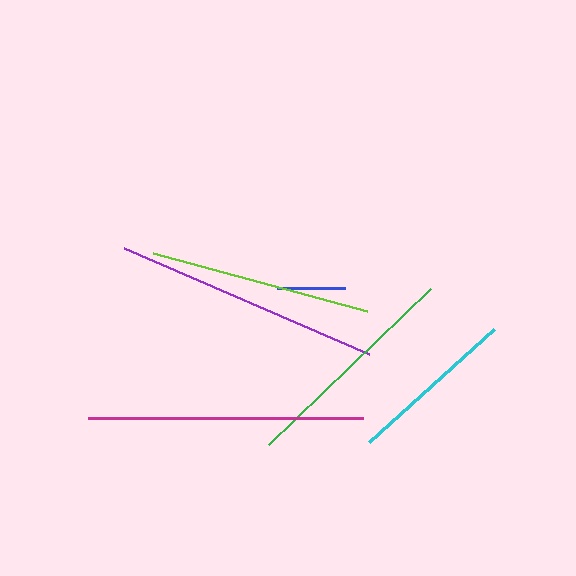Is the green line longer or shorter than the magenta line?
The magenta line is longer than the green line.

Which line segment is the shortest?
The blue line is the shortest at approximately 68 pixels.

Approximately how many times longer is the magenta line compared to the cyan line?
The magenta line is approximately 1.6 times the length of the cyan line.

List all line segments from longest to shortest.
From longest to shortest: magenta, purple, green, lime, cyan, blue.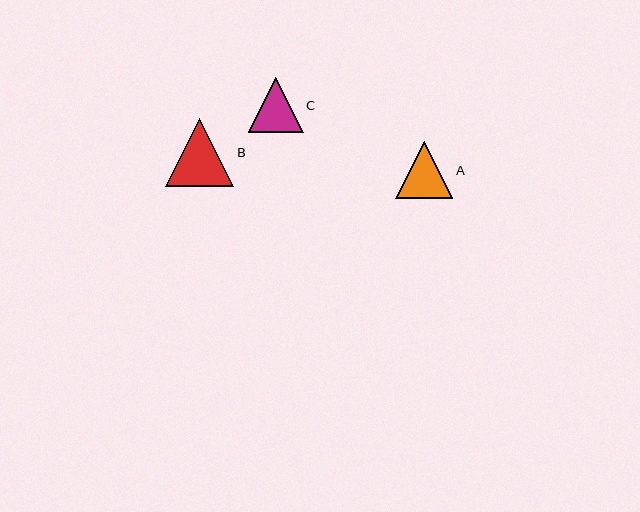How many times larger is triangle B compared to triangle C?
Triangle B is approximately 1.2 times the size of triangle C.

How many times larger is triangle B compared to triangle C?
Triangle B is approximately 1.2 times the size of triangle C.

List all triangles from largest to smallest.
From largest to smallest: B, A, C.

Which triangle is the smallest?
Triangle C is the smallest with a size of approximately 55 pixels.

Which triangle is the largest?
Triangle B is the largest with a size of approximately 68 pixels.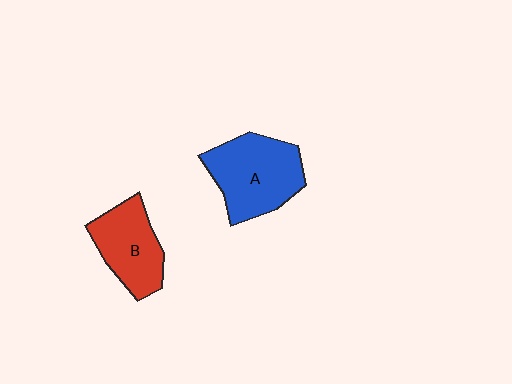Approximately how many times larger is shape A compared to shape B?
Approximately 1.3 times.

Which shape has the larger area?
Shape A (blue).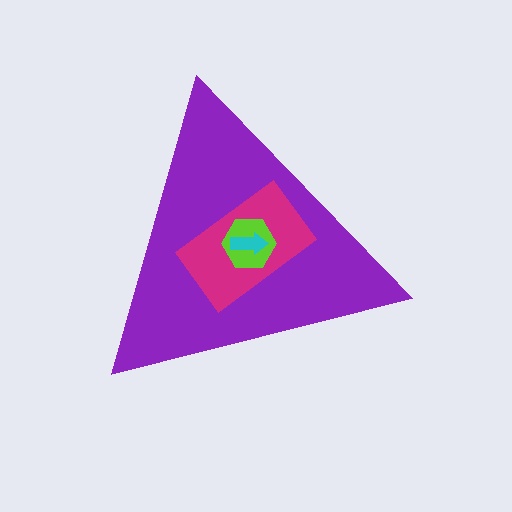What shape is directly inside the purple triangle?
The magenta rectangle.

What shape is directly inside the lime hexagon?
The cyan arrow.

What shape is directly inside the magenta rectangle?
The lime hexagon.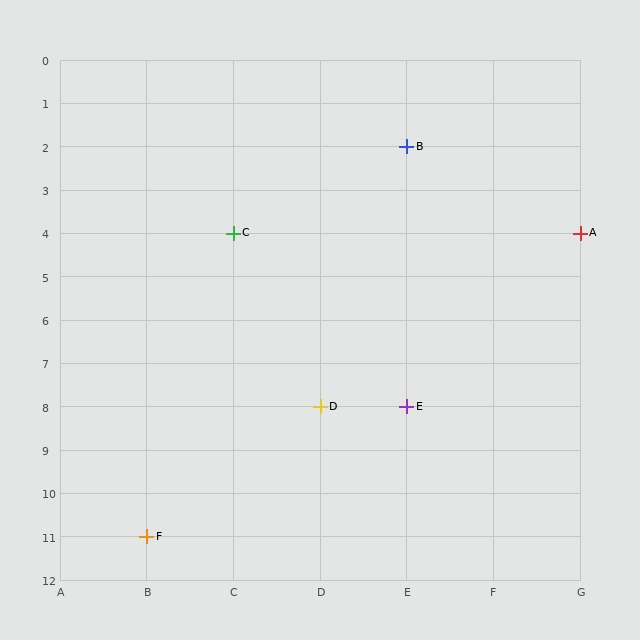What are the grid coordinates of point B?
Point B is at grid coordinates (E, 2).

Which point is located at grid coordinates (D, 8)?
Point D is at (D, 8).